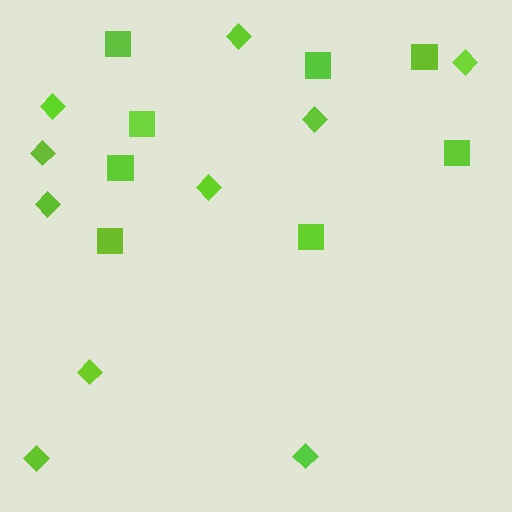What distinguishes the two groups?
There are 2 groups: one group of diamonds (10) and one group of squares (8).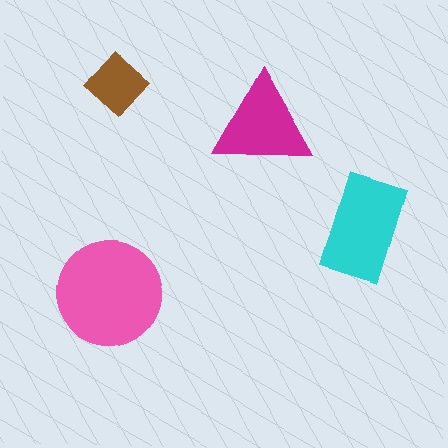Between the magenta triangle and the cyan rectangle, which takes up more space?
The cyan rectangle.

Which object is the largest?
The pink circle.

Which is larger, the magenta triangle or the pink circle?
The pink circle.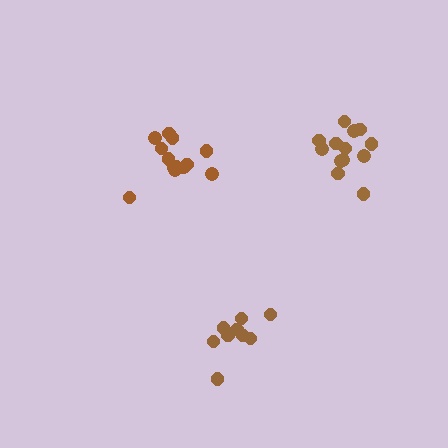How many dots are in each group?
Group 1: 14 dots, Group 2: 9 dots, Group 3: 13 dots (36 total).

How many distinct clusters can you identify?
There are 3 distinct clusters.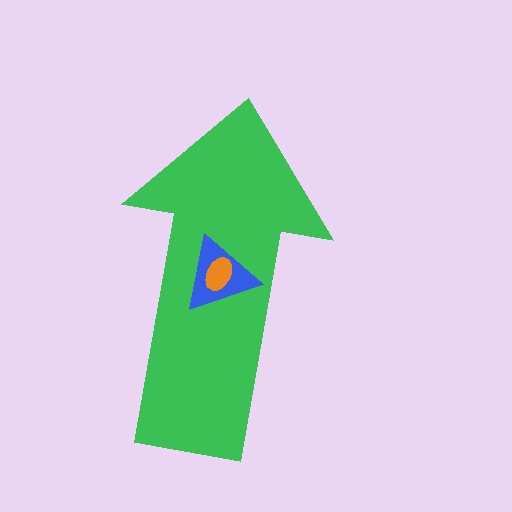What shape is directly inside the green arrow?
The blue triangle.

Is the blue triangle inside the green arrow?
Yes.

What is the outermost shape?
The green arrow.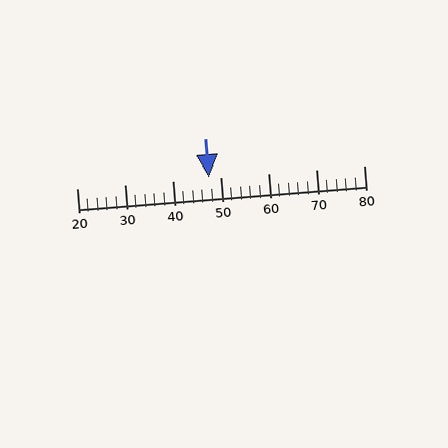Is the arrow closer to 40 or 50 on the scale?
The arrow is closer to 50.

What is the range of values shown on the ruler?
The ruler shows values from 20 to 80.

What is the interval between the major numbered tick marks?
The major tick marks are spaced 10 units apart.